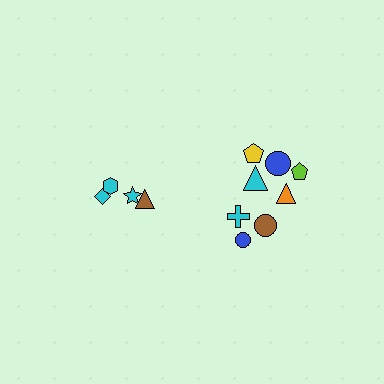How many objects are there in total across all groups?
There are 12 objects.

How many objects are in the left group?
There are 4 objects.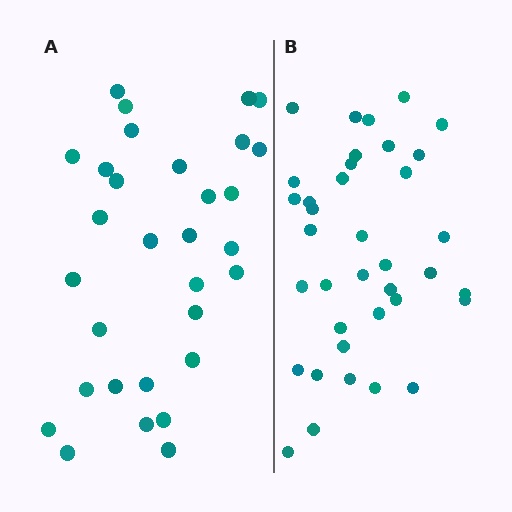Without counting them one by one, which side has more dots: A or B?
Region B (the right region) has more dots.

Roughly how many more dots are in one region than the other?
Region B has about 6 more dots than region A.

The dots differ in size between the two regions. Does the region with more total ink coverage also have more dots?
No. Region A has more total ink coverage because its dots are larger, but region B actually contains more individual dots. Total area can be misleading — the number of items is what matters here.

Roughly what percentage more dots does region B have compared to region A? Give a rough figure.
About 20% more.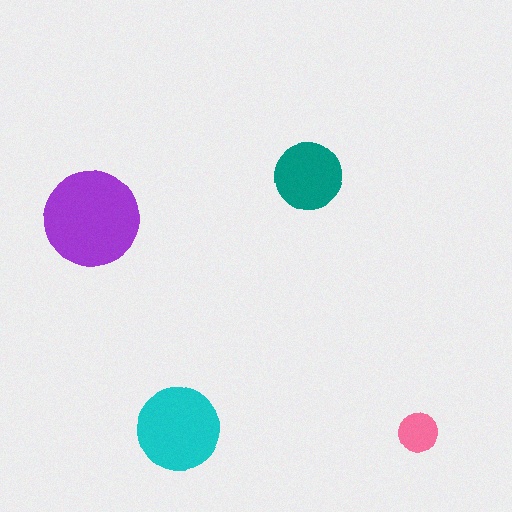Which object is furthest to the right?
The pink circle is rightmost.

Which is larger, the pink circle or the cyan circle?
The cyan one.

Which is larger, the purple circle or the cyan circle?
The purple one.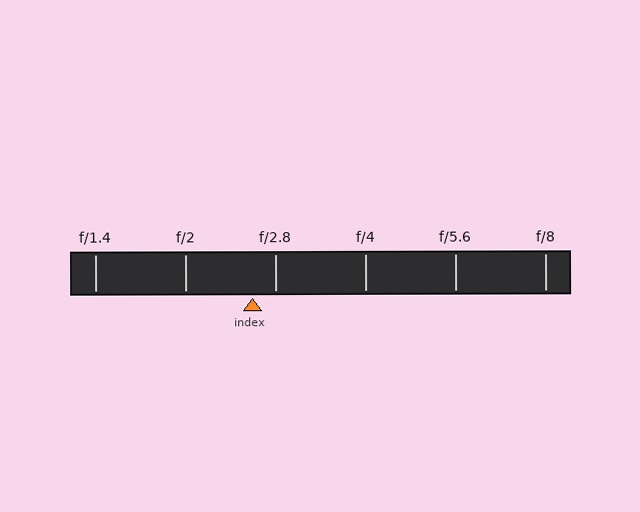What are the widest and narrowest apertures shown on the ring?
The widest aperture shown is f/1.4 and the narrowest is f/8.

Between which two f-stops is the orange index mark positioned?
The index mark is between f/2 and f/2.8.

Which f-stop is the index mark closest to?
The index mark is closest to f/2.8.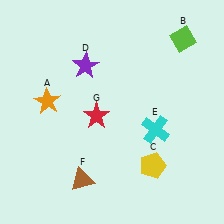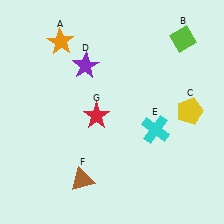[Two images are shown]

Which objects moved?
The objects that moved are: the orange star (A), the yellow pentagon (C).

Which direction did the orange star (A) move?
The orange star (A) moved up.